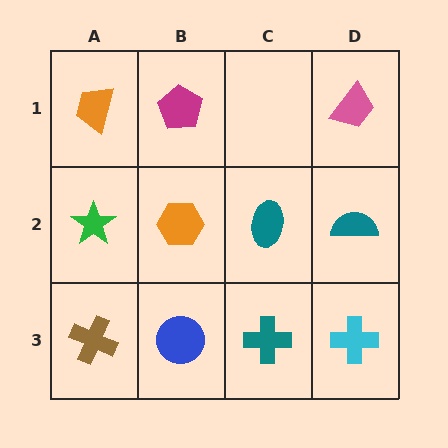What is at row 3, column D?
A cyan cross.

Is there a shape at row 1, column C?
No, that cell is empty.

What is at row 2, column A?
A green star.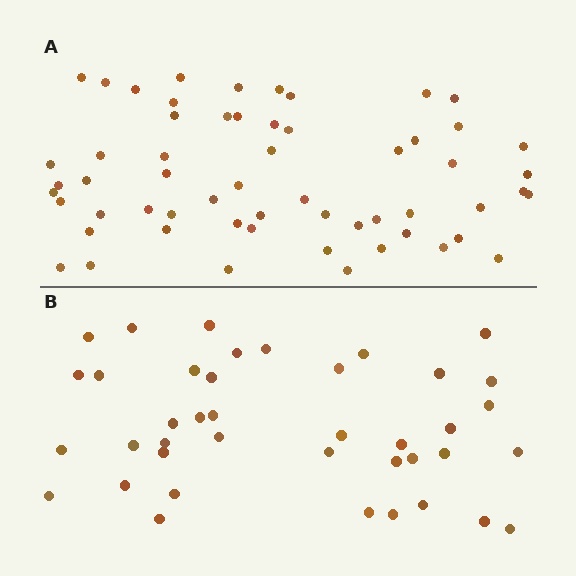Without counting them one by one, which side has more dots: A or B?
Region A (the top region) has more dots.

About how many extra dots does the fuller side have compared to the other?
Region A has approximately 20 more dots than region B.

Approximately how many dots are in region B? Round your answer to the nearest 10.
About 40 dots.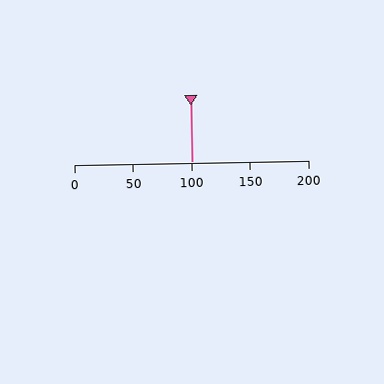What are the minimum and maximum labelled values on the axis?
The axis runs from 0 to 200.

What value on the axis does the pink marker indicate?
The marker indicates approximately 100.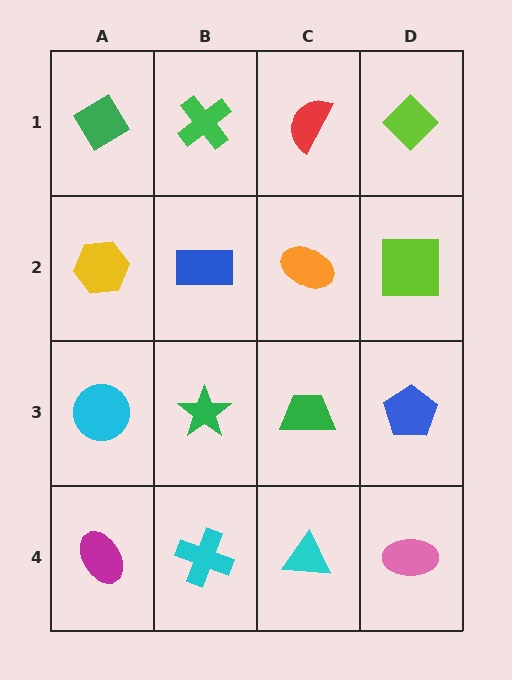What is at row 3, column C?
A green trapezoid.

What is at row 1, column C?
A red semicircle.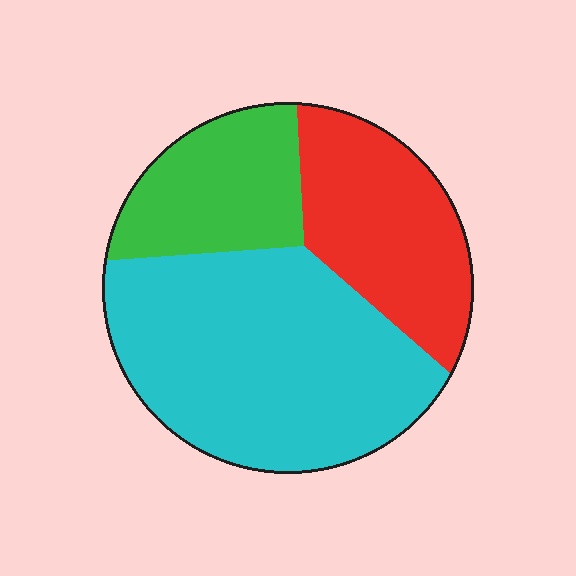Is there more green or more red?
Red.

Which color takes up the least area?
Green, at roughly 20%.